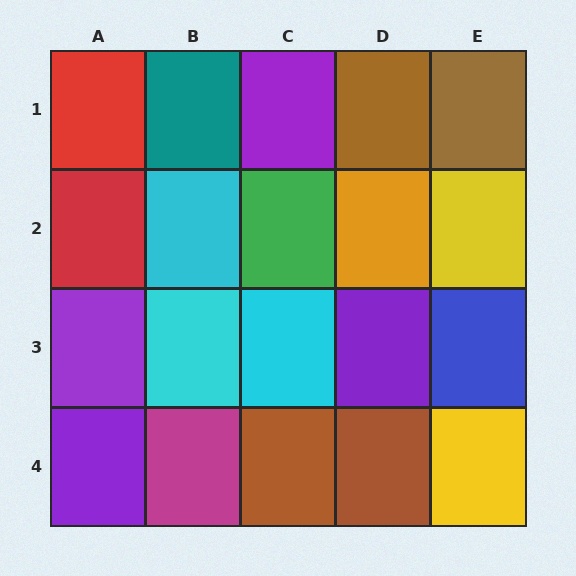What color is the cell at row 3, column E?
Blue.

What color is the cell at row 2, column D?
Orange.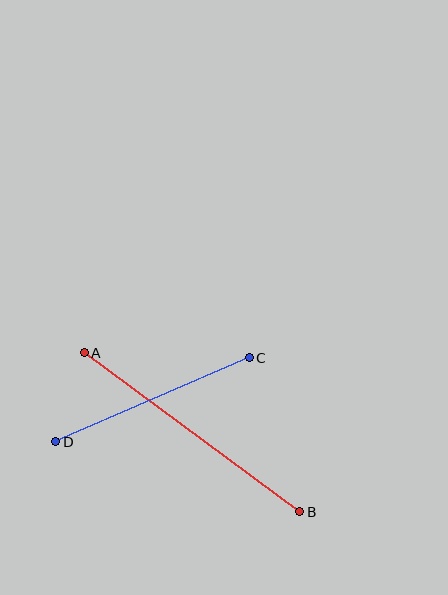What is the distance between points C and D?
The distance is approximately 211 pixels.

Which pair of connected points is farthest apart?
Points A and B are farthest apart.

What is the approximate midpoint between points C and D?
The midpoint is at approximately (153, 400) pixels.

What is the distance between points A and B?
The distance is approximately 268 pixels.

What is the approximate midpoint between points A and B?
The midpoint is at approximately (192, 432) pixels.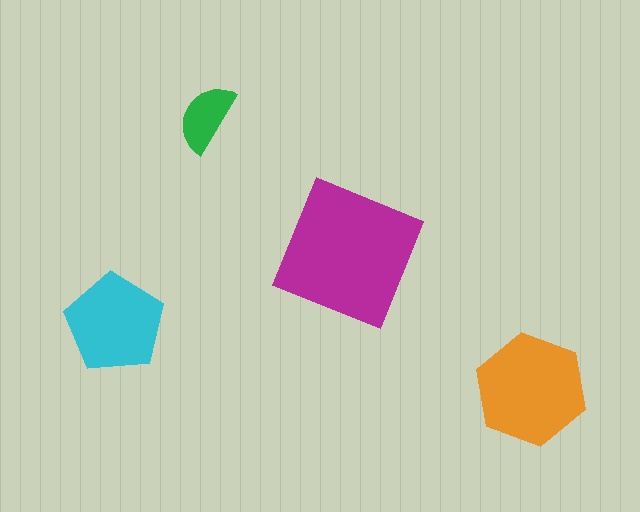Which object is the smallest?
The green semicircle.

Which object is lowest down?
The orange hexagon is bottommost.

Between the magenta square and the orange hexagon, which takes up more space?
The magenta square.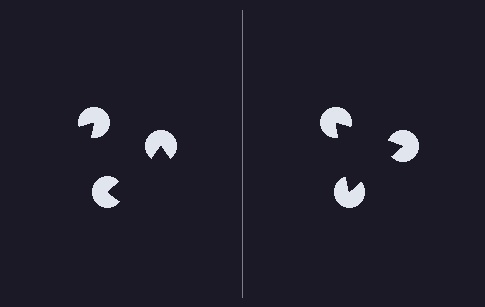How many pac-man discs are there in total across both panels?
6 — 3 on each side.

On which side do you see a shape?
An illusory triangle appears on the right side. On the left side the wedge cuts are rotated, so no coherent shape forms.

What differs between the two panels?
The pac-man discs are positioned identically on both sides; only the wedge orientations differ. On the right they align to a triangle; on the left they are misaligned.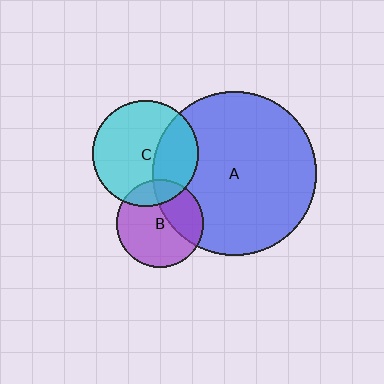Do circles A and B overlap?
Yes.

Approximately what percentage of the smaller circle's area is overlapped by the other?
Approximately 35%.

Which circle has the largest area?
Circle A (blue).